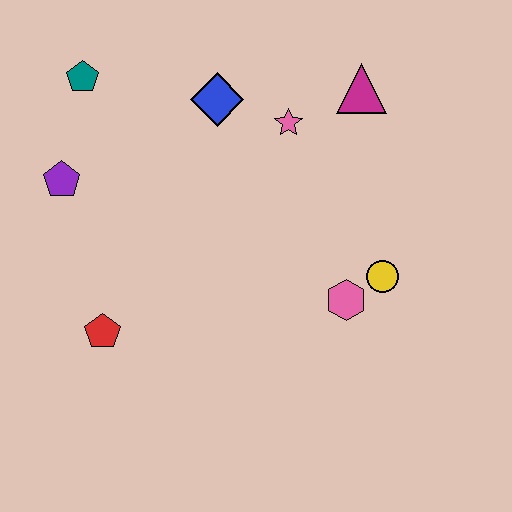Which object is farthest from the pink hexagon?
The teal pentagon is farthest from the pink hexagon.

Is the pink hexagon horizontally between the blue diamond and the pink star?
No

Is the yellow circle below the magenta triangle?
Yes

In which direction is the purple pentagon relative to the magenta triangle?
The purple pentagon is to the left of the magenta triangle.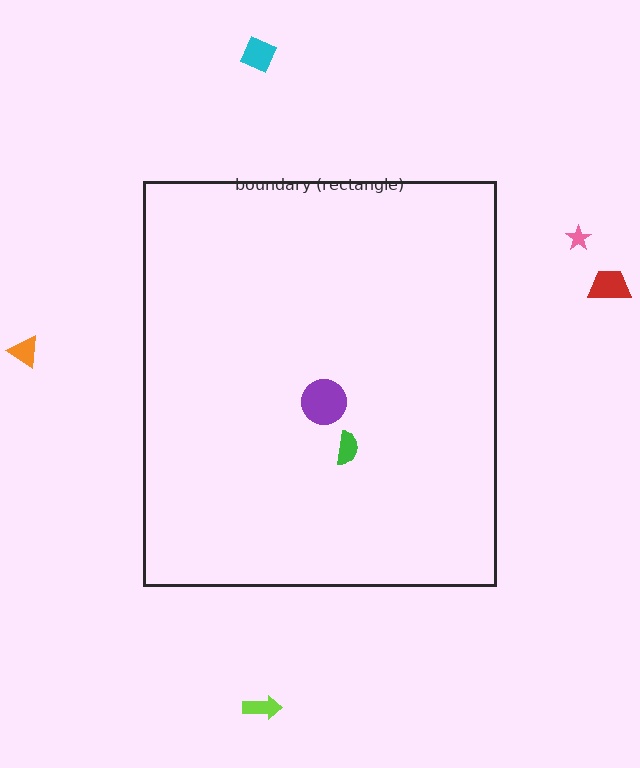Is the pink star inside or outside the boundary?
Outside.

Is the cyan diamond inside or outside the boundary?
Outside.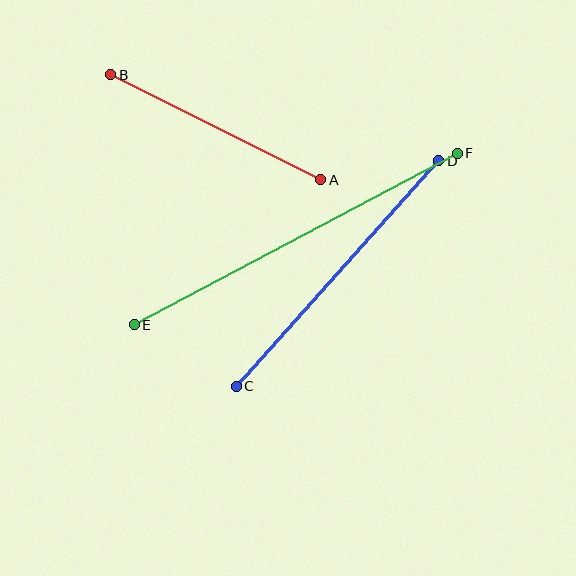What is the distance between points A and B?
The distance is approximately 235 pixels.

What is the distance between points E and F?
The distance is approximately 366 pixels.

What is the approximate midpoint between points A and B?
The midpoint is at approximately (216, 127) pixels.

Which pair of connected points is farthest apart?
Points E and F are farthest apart.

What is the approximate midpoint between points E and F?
The midpoint is at approximately (296, 239) pixels.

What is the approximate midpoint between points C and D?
The midpoint is at approximately (337, 274) pixels.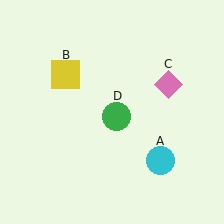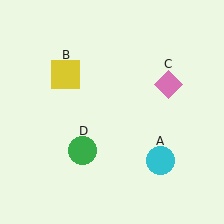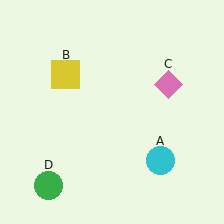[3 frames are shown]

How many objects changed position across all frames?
1 object changed position: green circle (object D).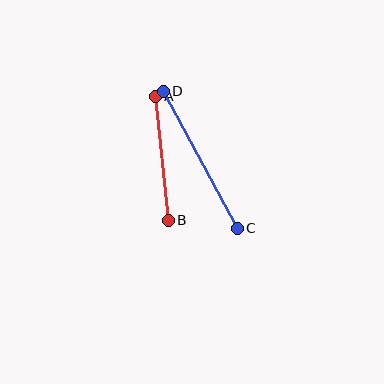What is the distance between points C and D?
The distance is approximately 156 pixels.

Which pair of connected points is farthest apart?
Points C and D are farthest apart.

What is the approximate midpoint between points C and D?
The midpoint is at approximately (200, 160) pixels.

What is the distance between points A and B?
The distance is approximately 125 pixels.